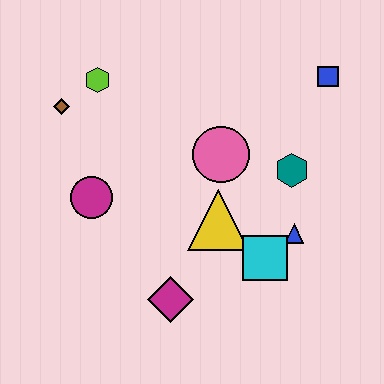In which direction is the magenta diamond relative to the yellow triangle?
The magenta diamond is below the yellow triangle.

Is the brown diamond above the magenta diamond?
Yes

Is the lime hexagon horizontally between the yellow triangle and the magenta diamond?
No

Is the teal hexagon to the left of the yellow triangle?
No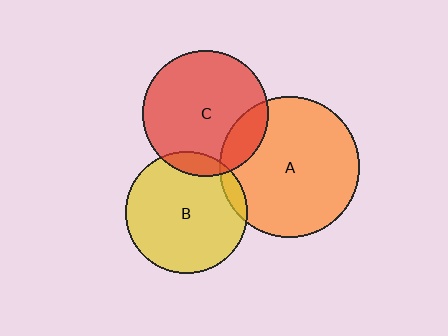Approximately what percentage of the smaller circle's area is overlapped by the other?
Approximately 15%.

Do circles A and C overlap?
Yes.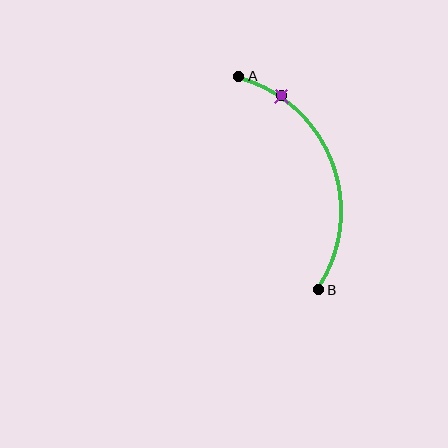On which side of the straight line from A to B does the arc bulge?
The arc bulges to the right of the straight line connecting A and B.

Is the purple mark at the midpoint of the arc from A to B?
No. The purple mark lies on the arc but is closer to endpoint A. The arc midpoint would be at the point on the curve equidistant along the arc from both A and B.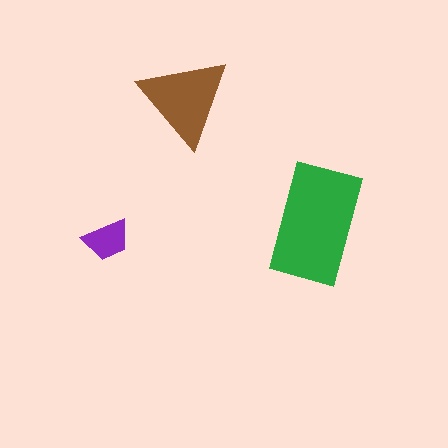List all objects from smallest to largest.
The purple trapezoid, the brown triangle, the green rectangle.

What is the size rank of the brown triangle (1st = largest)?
2nd.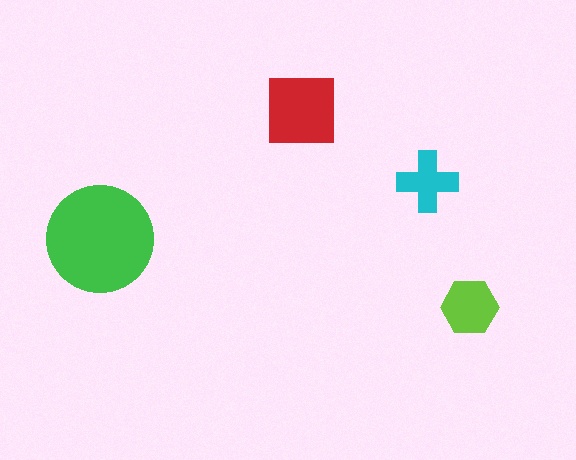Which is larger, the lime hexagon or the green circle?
The green circle.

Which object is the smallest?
The cyan cross.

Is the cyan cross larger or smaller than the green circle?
Smaller.